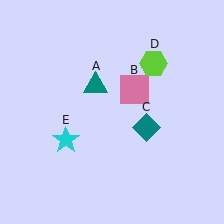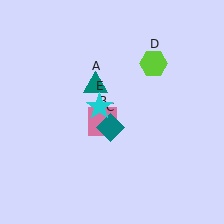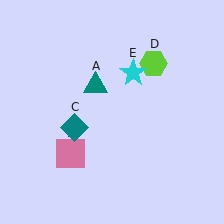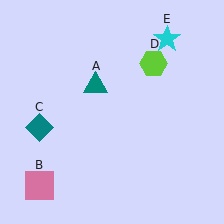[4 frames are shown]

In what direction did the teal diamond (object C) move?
The teal diamond (object C) moved left.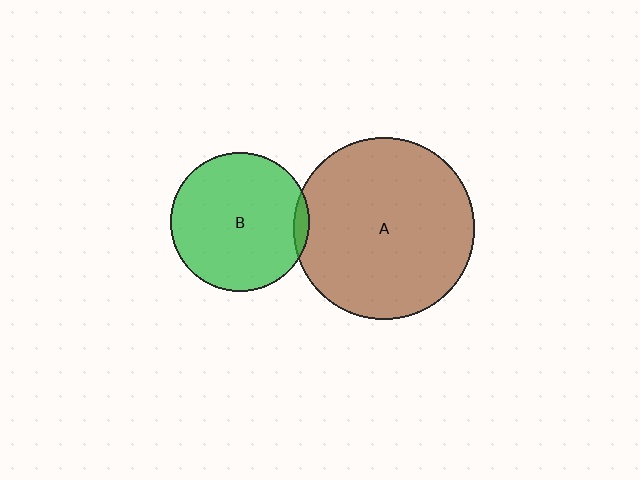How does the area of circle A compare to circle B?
Approximately 1.7 times.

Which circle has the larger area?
Circle A (brown).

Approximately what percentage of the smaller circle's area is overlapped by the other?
Approximately 5%.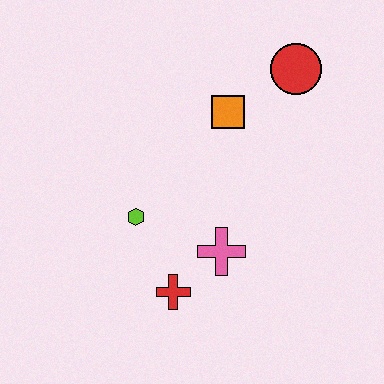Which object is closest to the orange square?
The red circle is closest to the orange square.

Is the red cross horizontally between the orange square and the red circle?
No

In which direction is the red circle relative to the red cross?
The red circle is above the red cross.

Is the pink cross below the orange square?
Yes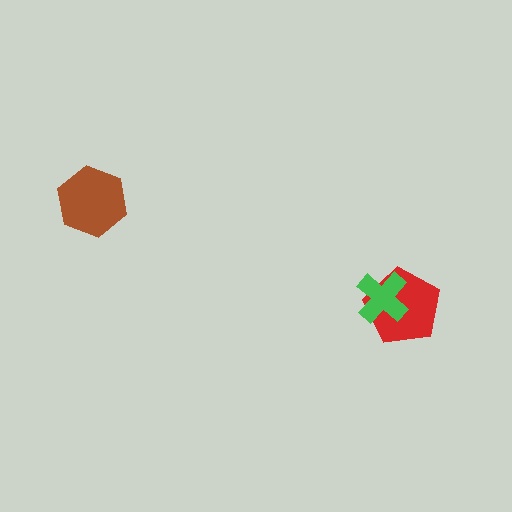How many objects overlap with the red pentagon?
1 object overlaps with the red pentagon.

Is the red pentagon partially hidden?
Yes, it is partially covered by another shape.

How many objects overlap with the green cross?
1 object overlaps with the green cross.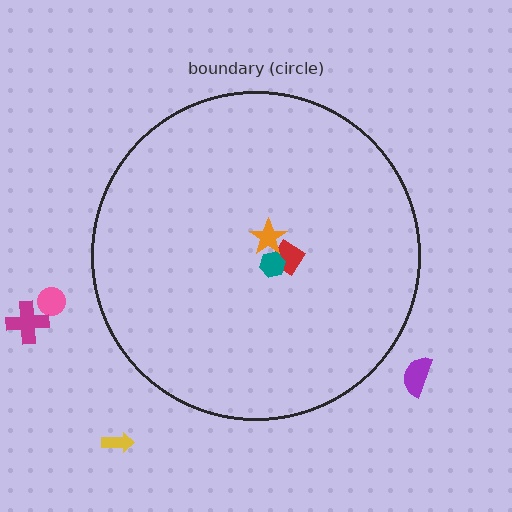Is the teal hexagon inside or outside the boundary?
Inside.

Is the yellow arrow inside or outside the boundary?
Outside.